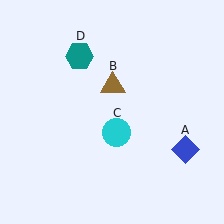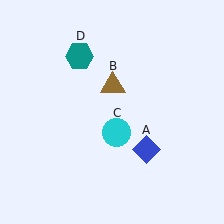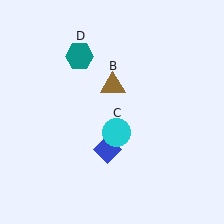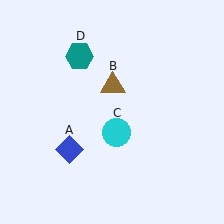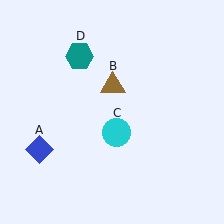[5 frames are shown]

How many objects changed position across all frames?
1 object changed position: blue diamond (object A).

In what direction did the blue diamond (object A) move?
The blue diamond (object A) moved left.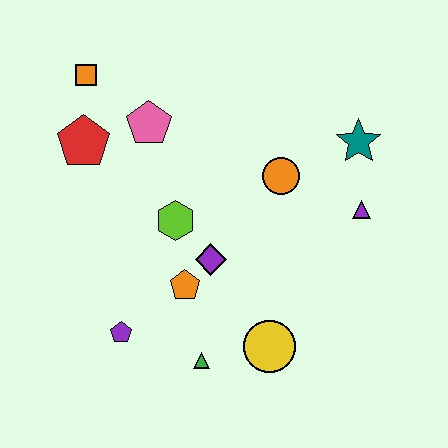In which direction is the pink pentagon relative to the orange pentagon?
The pink pentagon is above the orange pentagon.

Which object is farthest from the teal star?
The purple pentagon is farthest from the teal star.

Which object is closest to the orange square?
The red pentagon is closest to the orange square.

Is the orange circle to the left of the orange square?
No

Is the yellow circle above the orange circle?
No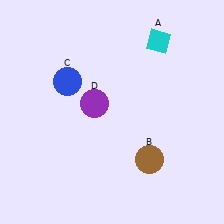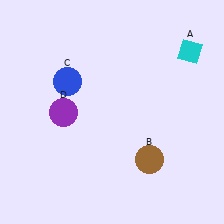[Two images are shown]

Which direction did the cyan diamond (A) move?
The cyan diamond (A) moved right.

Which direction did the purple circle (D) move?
The purple circle (D) moved left.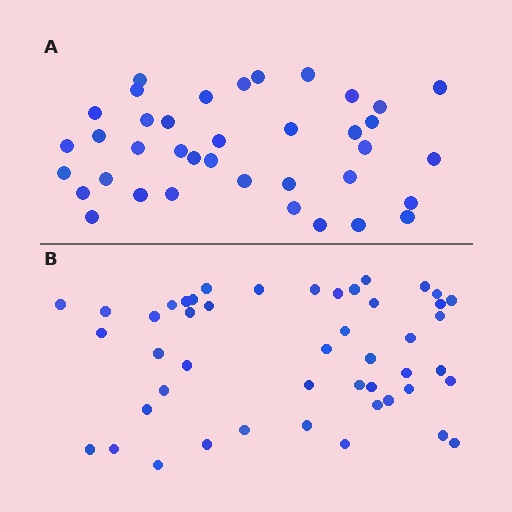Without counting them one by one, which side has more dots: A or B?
Region B (the bottom region) has more dots.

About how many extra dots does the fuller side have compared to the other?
Region B has roughly 8 or so more dots than region A.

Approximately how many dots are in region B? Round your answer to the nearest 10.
About 50 dots. (The exact count is 47, which rounds to 50.)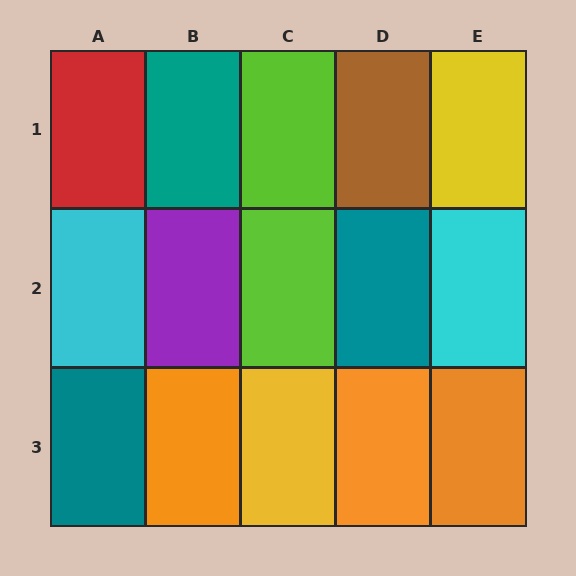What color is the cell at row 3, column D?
Orange.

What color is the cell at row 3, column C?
Yellow.